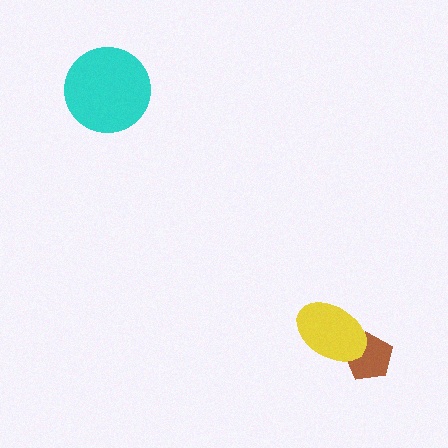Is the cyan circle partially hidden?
No, no other shape covers it.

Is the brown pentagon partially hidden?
Yes, it is partially covered by another shape.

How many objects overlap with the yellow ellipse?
1 object overlaps with the yellow ellipse.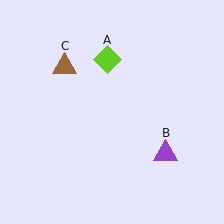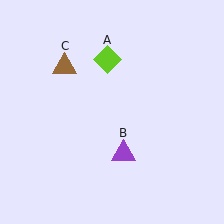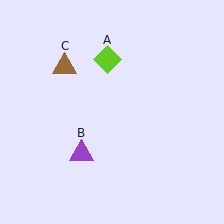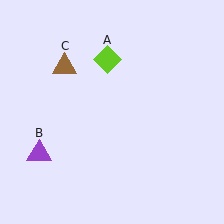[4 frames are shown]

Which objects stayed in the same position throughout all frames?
Lime diamond (object A) and brown triangle (object C) remained stationary.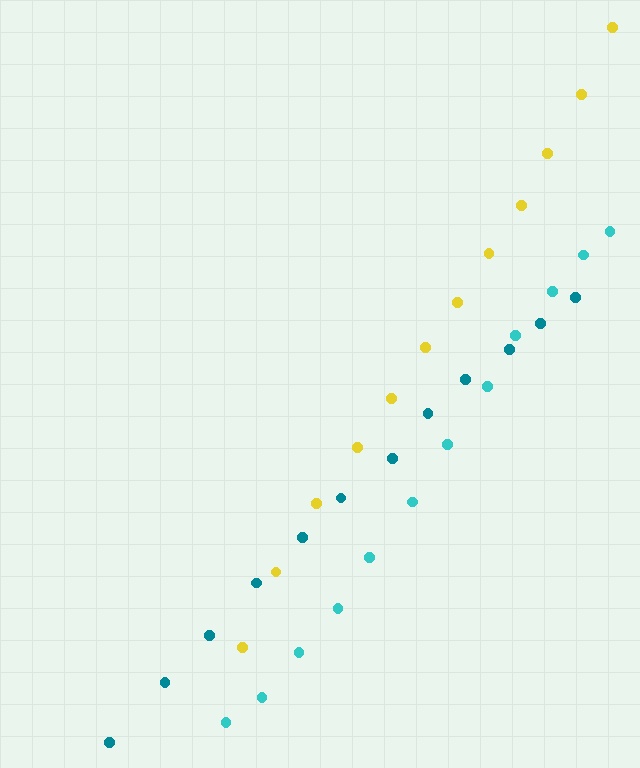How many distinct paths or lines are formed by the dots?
There are 3 distinct paths.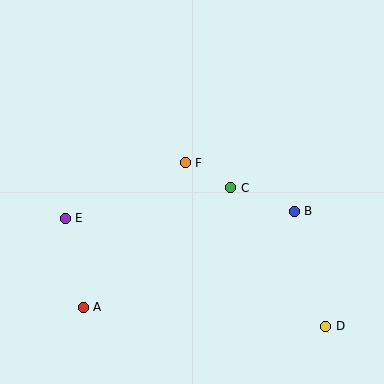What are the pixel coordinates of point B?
Point B is at (294, 211).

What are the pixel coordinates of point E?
Point E is at (65, 218).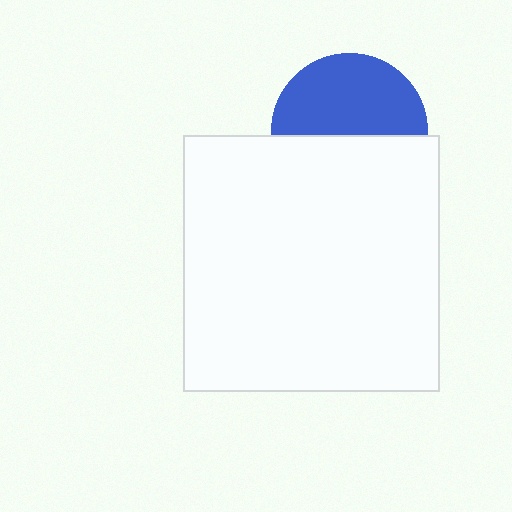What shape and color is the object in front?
The object in front is a white square.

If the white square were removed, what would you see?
You would see the complete blue circle.